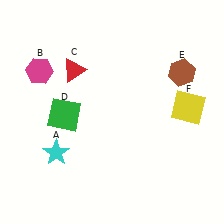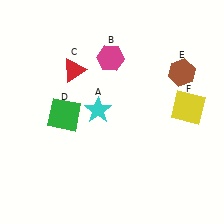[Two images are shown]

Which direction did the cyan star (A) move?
The cyan star (A) moved up.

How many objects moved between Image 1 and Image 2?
2 objects moved between the two images.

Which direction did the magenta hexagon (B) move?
The magenta hexagon (B) moved right.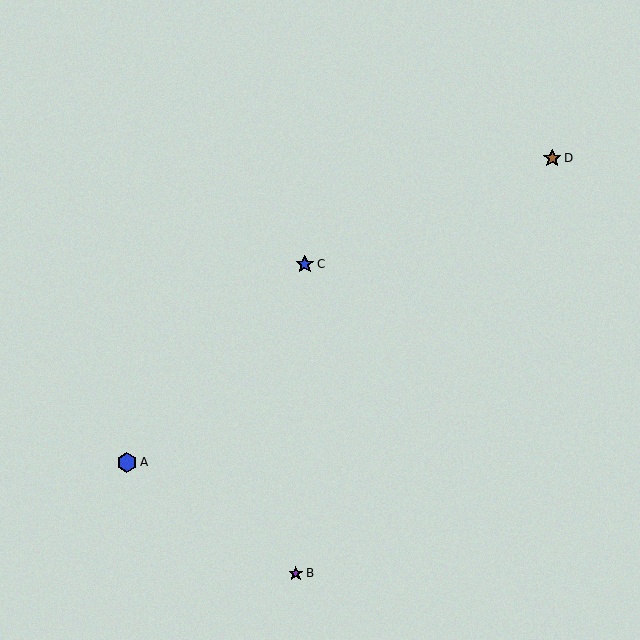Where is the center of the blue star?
The center of the blue star is at (305, 264).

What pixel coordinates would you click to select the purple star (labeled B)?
Click at (296, 573) to select the purple star B.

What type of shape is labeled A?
Shape A is a blue hexagon.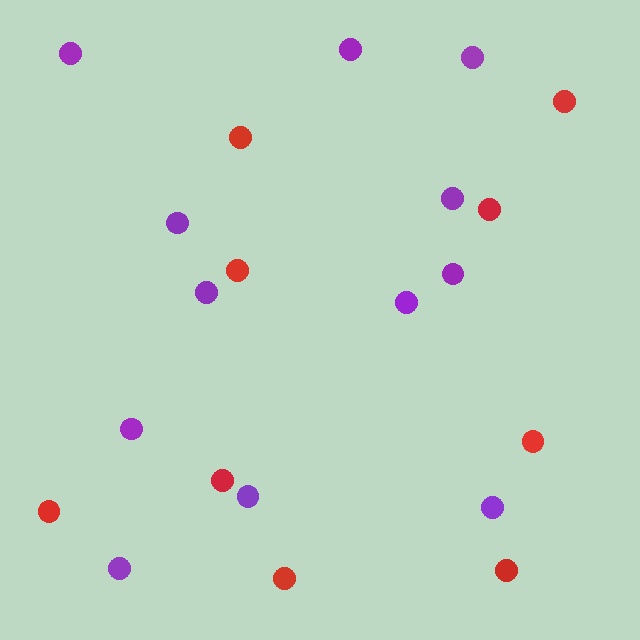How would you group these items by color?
There are 2 groups: one group of red circles (9) and one group of purple circles (12).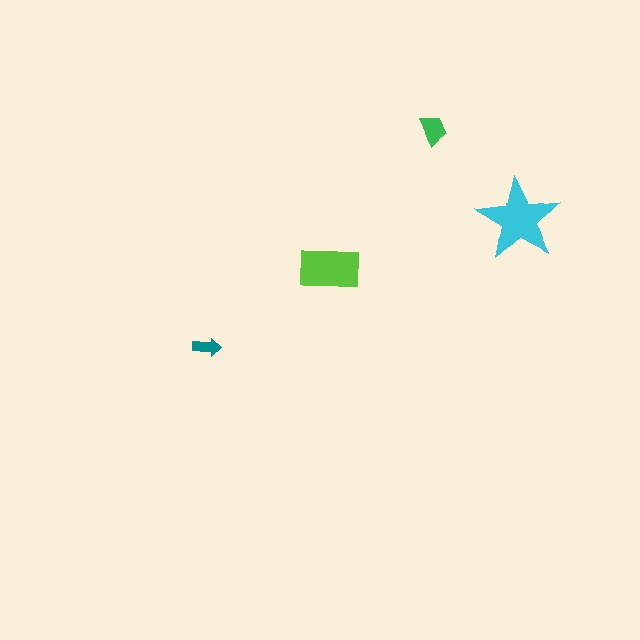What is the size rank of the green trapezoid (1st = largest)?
3rd.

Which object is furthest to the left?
The teal arrow is leftmost.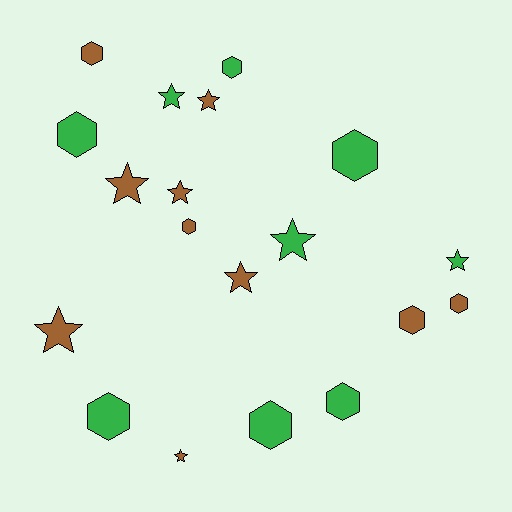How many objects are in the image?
There are 19 objects.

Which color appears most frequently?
Brown, with 10 objects.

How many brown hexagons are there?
There are 4 brown hexagons.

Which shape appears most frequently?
Hexagon, with 10 objects.